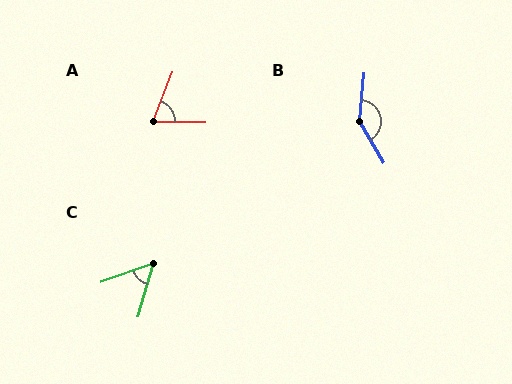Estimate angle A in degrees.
Approximately 70 degrees.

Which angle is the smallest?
C, at approximately 54 degrees.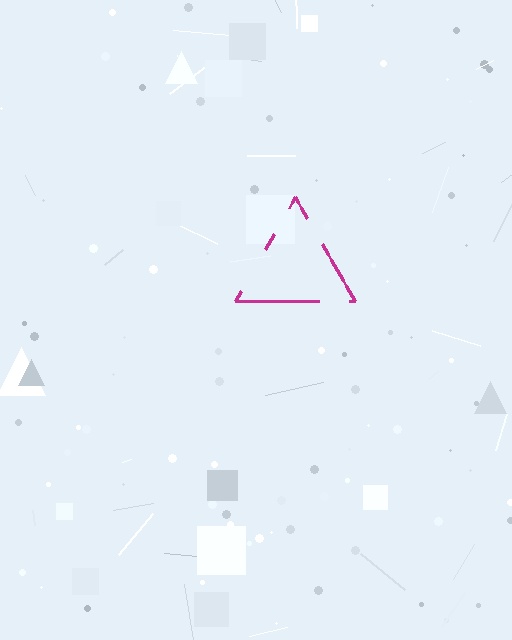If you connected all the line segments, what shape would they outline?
They would outline a triangle.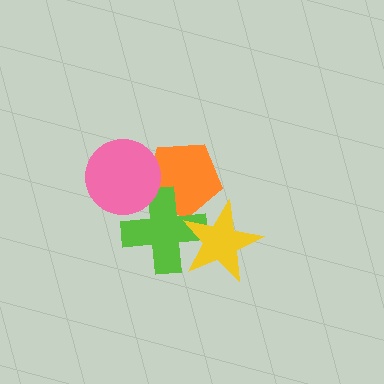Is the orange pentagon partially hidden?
Yes, it is partially covered by another shape.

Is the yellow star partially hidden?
No, no other shape covers it.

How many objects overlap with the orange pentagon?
3 objects overlap with the orange pentagon.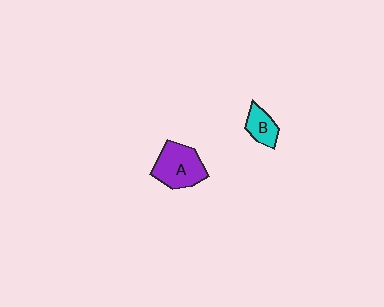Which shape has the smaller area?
Shape B (cyan).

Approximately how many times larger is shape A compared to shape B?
Approximately 1.9 times.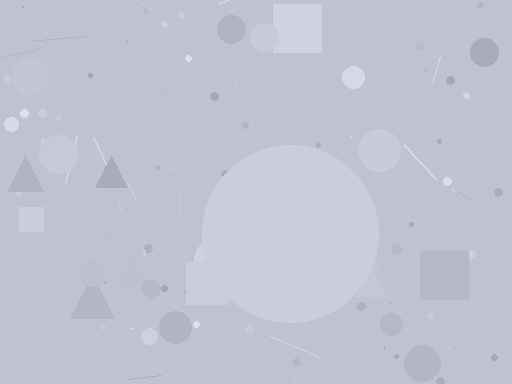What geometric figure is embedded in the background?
A circle is embedded in the background.